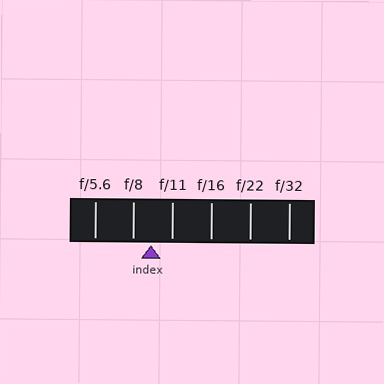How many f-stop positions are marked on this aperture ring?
There are 6 f-stop positions marked.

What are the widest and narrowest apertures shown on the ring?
The widest aperture shown is f/5.6 and the narrowest is f/32.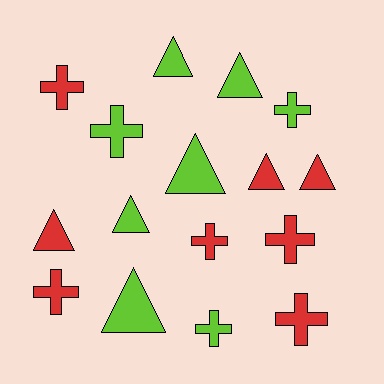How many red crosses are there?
There are 5 red crosses.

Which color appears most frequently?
Red, with 8 objects.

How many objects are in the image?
There are 16 objects.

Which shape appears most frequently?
Cross, with 8 objects.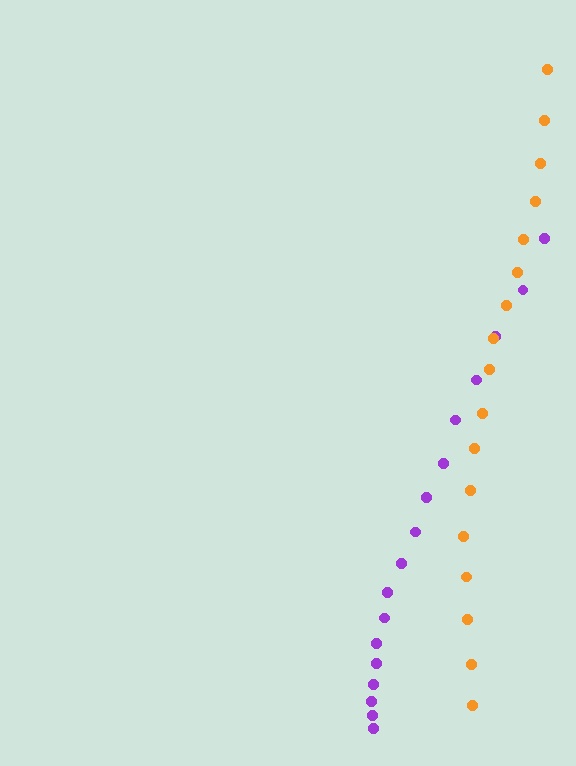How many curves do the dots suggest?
There are 2 distinct paths.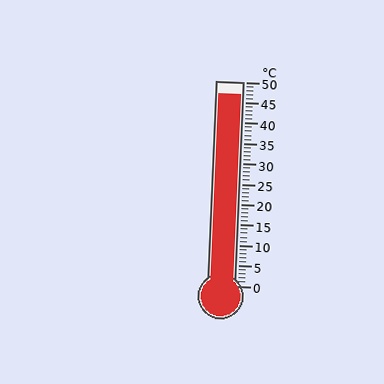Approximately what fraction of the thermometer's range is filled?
The thermometer is filled to approximately 95% of its range.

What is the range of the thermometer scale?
The thermometer scale ranges from 0°C to 50°C.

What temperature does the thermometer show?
The thermometer shows approximately 47°C.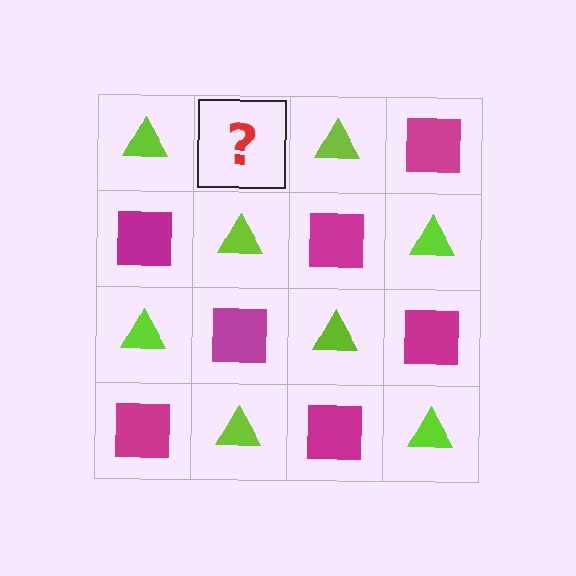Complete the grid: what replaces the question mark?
The question mark should be replaced with a magenta square.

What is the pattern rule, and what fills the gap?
The rule is that it alternates lime triangle and magenta square in a checkerboard pattern. The gap should be filled with a magenta square.